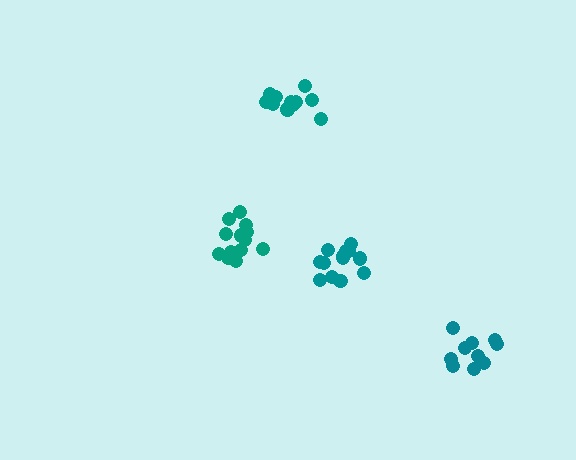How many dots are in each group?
Group 1: 11 dots, Group 2: 13 dots, Group 3: 10 dots, Group 4: 13 dots (47 total).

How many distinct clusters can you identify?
There are 4 distinct clusters.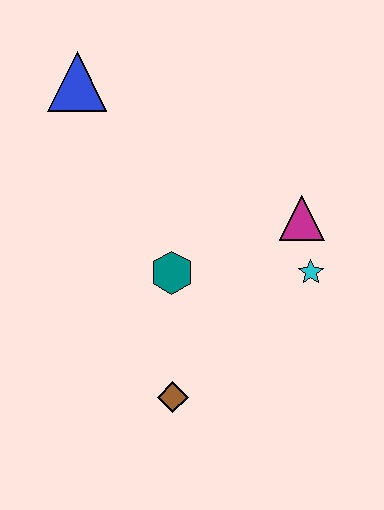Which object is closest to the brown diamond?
The teal hexagon is closest to the brown diamond.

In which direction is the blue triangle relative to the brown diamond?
The blue triangle is above the brown diamond.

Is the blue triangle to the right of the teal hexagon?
No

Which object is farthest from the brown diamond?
The blue triangle is farthest from the brown diamond.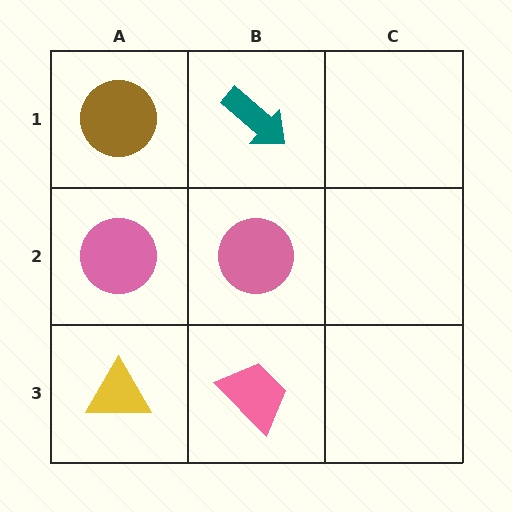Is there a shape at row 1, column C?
No, that cell is empty.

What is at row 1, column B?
A teal arrow.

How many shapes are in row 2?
2 shapes.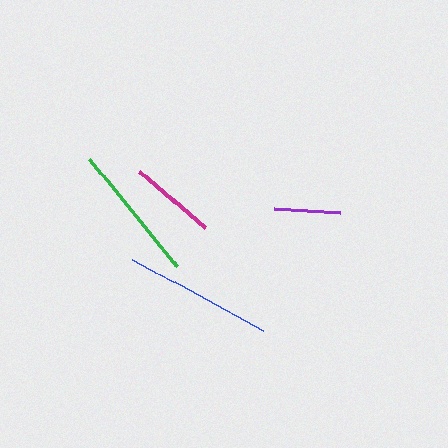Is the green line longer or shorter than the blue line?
The blue line is longer than the green line.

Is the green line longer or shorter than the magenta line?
The green line is longer than the magenta line.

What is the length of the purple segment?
The purple segment is approximately 67 pixels long.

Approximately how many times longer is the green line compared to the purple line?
The green line is approximately 2.1 times the length of the purple line.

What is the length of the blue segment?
The blue segment is approximately 148 pixels long.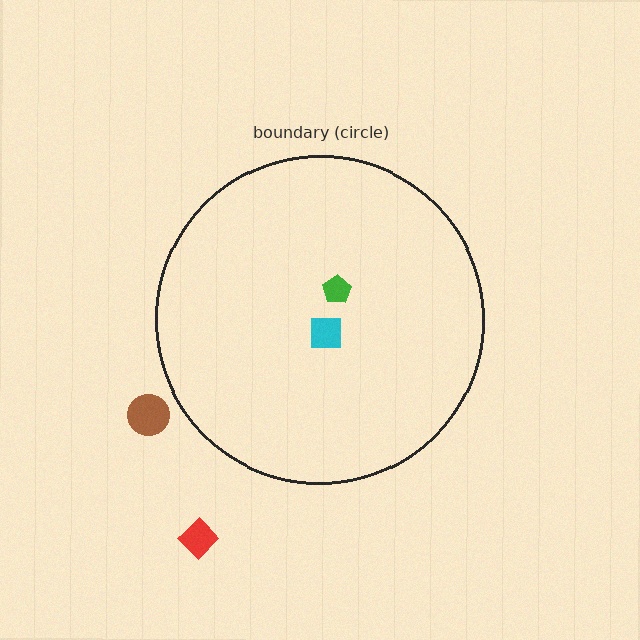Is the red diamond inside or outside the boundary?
Outside.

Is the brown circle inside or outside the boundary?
Outside.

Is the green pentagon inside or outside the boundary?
Inside.